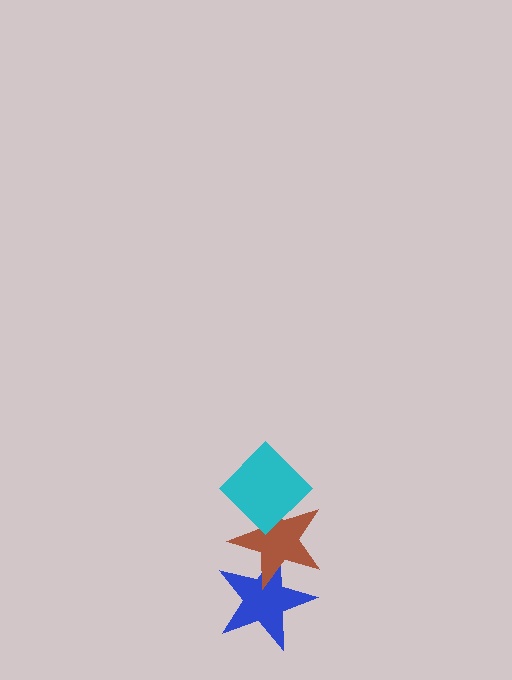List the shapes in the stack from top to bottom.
From top to bottom: the cyan diamond, the brown star, the blue star.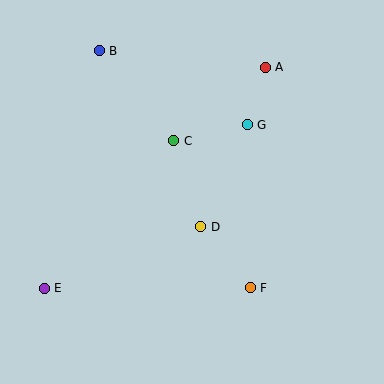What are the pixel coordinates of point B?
Point B is at (99, 51).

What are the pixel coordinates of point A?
Point A is at (265, 67).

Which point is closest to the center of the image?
Point D at (201, 227) is closest to the center.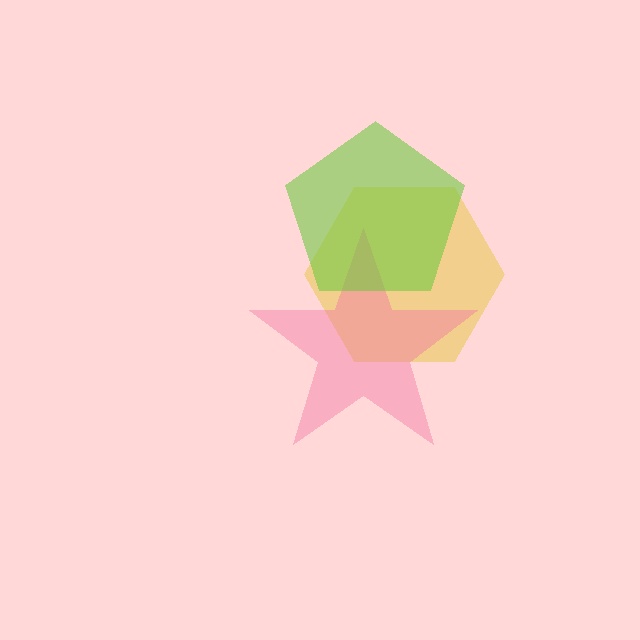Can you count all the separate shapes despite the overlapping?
Yes, there are 3 separate shapes.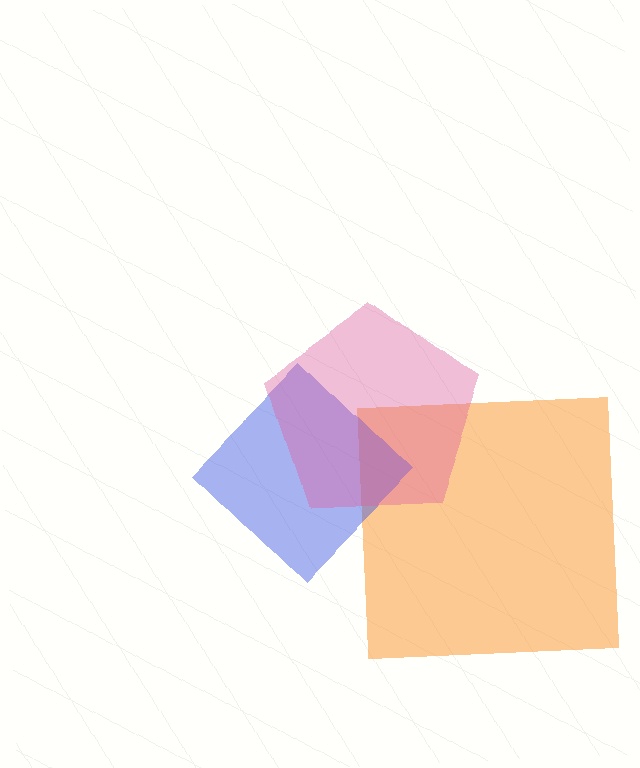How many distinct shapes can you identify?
There are 3 distinct shapes: an orange square, a blue diamond, a pink pentagon.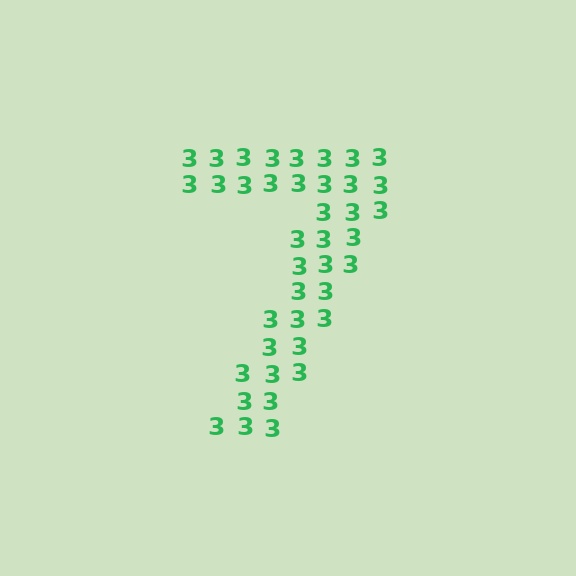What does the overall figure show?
The overall figure shows the digit 7.